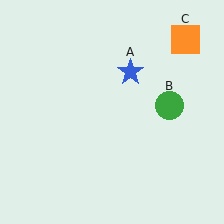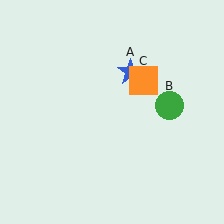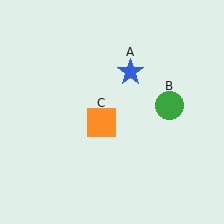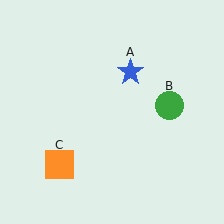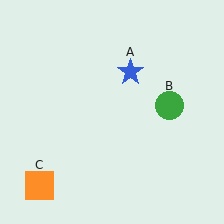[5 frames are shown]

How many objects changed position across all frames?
1 object changed position: orange square (object C).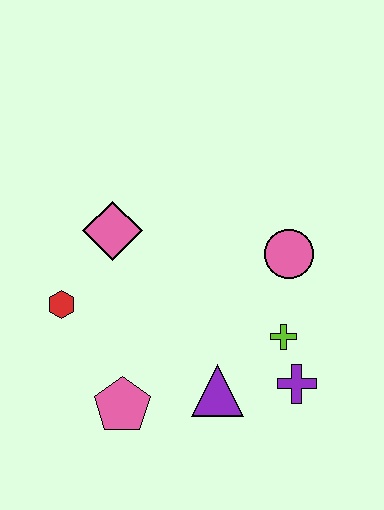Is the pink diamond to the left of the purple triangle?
Yes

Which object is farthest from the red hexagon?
The purple cross is farthest from the red hexagon.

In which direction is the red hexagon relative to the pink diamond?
The red hexagon is below the pink diamond.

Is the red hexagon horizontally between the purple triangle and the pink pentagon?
No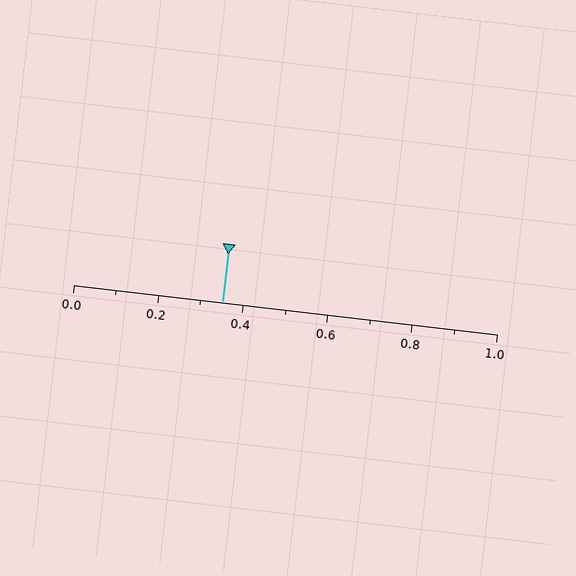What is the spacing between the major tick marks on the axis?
The major ticks are spaced 0.2 apart.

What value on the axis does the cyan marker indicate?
The marker indicates approximately 0.35.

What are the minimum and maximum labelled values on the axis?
The axis runs from 0.0 to 1.0.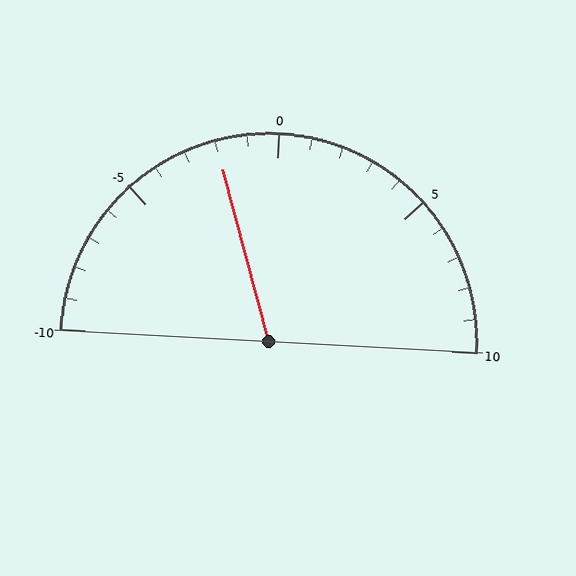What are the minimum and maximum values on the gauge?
The gauge ranges from -10 to 10.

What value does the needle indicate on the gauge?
The needle indicates approximately -2.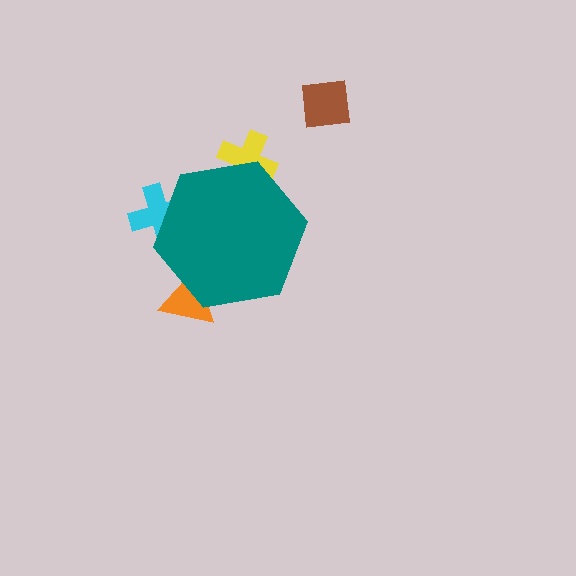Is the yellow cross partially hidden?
Yes, the yellow cross is partially hidden behind the teal hexagon.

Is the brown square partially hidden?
No, the brown square is fully visible.